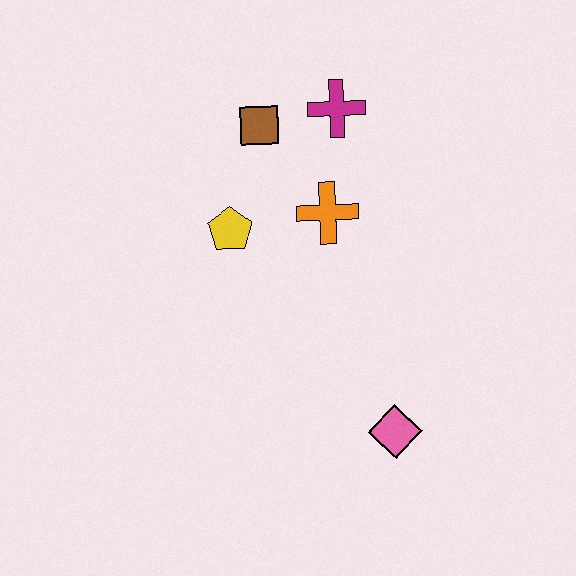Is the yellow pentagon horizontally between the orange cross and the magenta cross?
No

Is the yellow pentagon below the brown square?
Yes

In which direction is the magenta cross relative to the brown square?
The magenta cross is to the right of the brown square.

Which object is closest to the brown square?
The magenta cross is closest to the brown square.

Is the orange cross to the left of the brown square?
No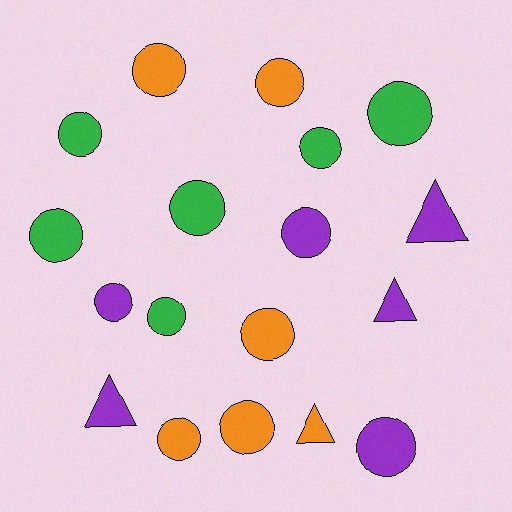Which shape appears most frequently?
Circle, with 14 objects.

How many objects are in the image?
There are 18 objects.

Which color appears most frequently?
Orange, with 6 objects.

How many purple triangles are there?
There are 3 purple triangles.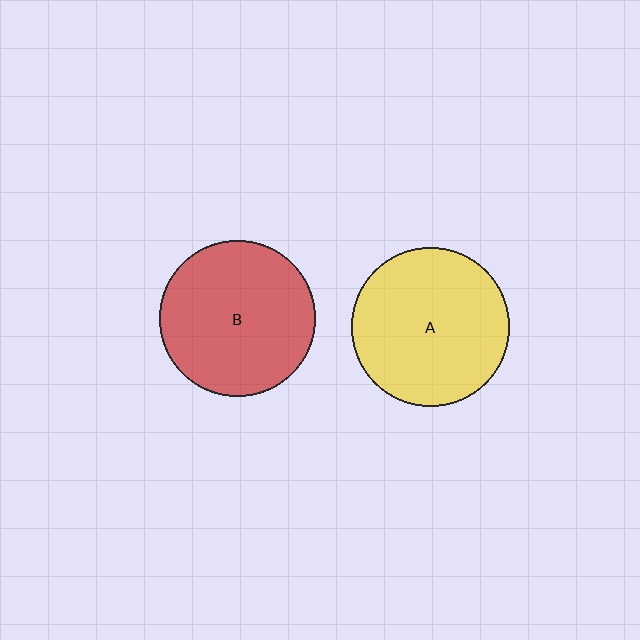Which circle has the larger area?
Circle A (yellow).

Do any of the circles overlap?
No, none of the circles overlap.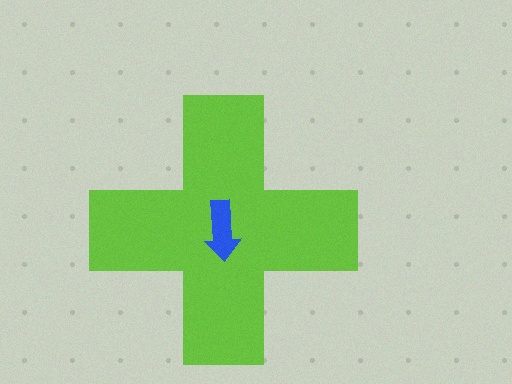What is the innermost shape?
The blue arrow.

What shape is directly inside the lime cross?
The blue arrow.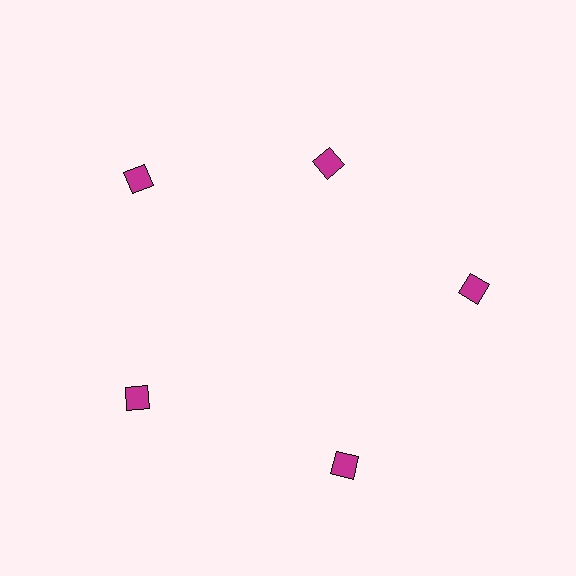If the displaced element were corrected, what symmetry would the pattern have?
It would have 5-fold rotational symmetry — the pattern would map onto itself every 72 degrees.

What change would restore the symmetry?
The symmetry would be restored by moving it outward, back onto the ring so that all 5 diamonds sit at equal angles and equal distance from the center.